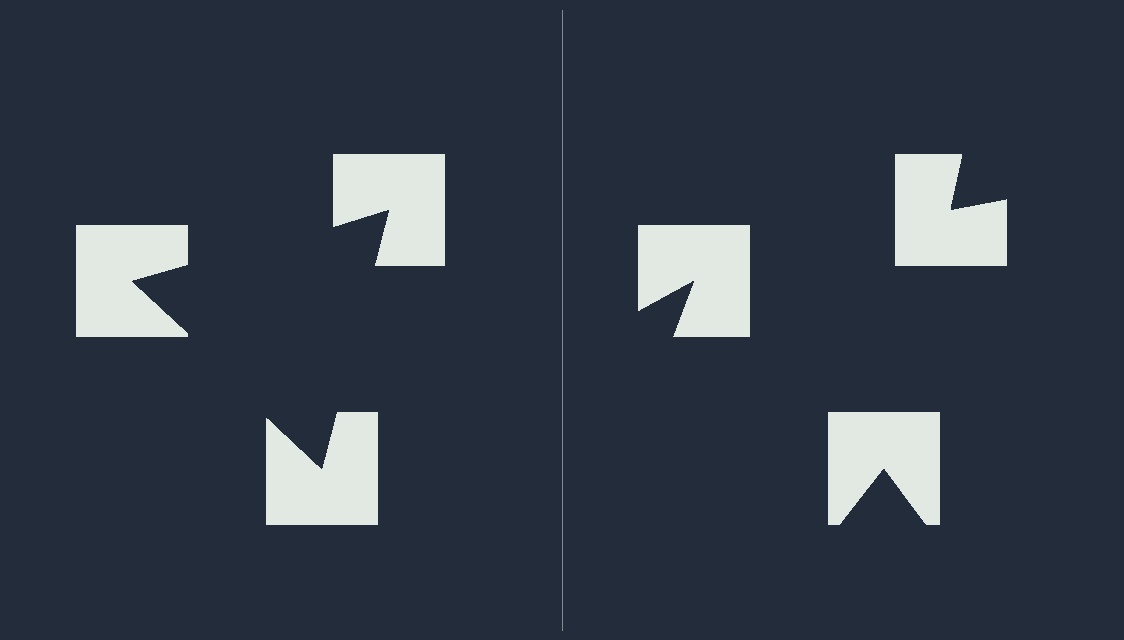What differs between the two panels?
The notched squares are positioned identically on both sides; only the wedge orientations differ. On the left they align to a triangle; on the right they are misaligned.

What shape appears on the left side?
An illusory triangle.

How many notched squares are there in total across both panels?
6 — 3 on each side.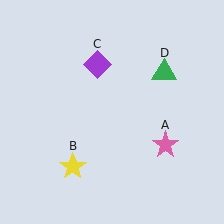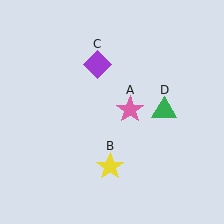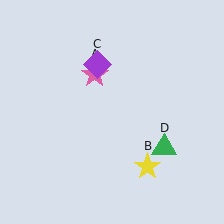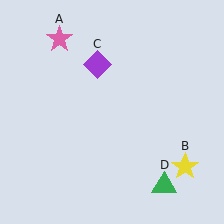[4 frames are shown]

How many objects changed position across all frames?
3 objects changed position: pink star (object A), yellow star (object B), green triangle (object D).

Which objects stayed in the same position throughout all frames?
Purple diamond (object C) remained stationary.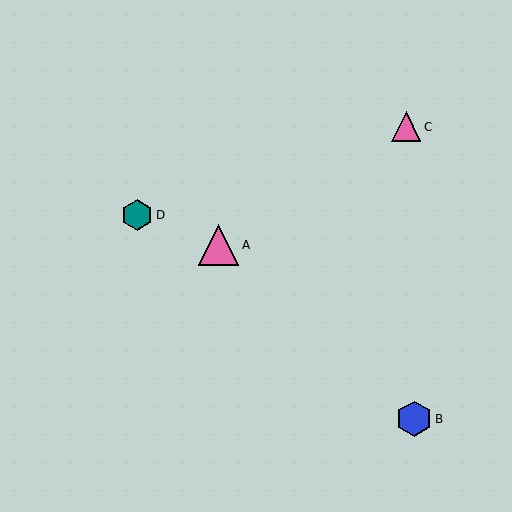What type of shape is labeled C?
Shape C is a pink triangle.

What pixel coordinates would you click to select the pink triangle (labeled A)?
Click at (218, 245) to select the pink triangle A.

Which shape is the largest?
The pink triangle (labeled A) is the largest.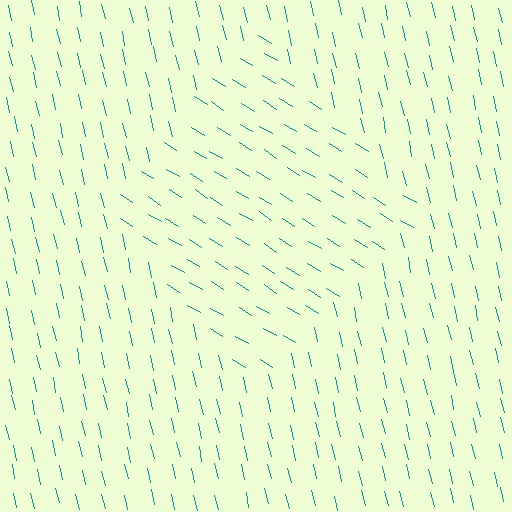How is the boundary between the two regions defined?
The boundary is defined purely by a change in line orientation (approximately 45 degrees difference). All lines are the same color and thickness.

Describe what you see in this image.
The image is filled with small teal line segments. A diamond region in the image has lines oriented differently from the surrounding lines, creating a visible texture boundary.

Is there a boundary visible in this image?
Yes, there is a texture boundary formed by a change in line orientation.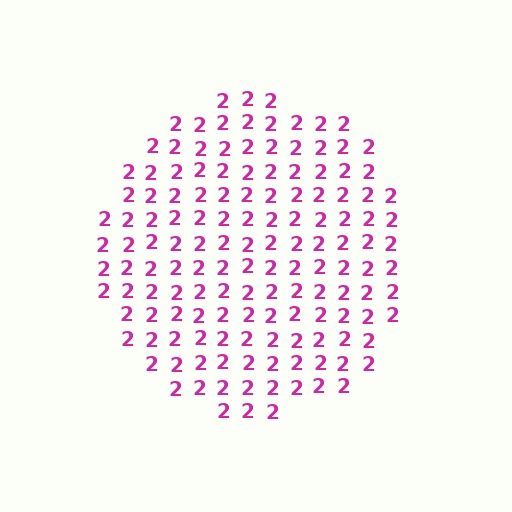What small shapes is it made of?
It is made of small digit 2's.